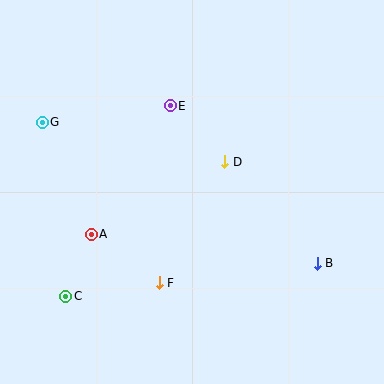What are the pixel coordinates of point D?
Point D is at (225, 162).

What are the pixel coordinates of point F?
Point F is at (159, 283).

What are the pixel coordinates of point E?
Point E is at (170, 106).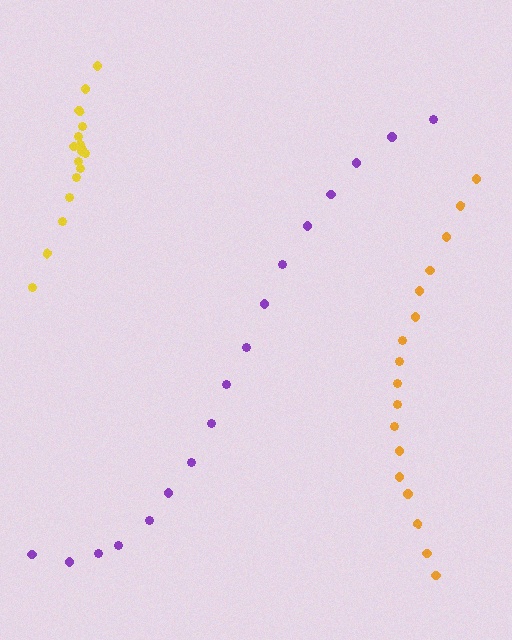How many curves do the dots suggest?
There are 3 distinct paths.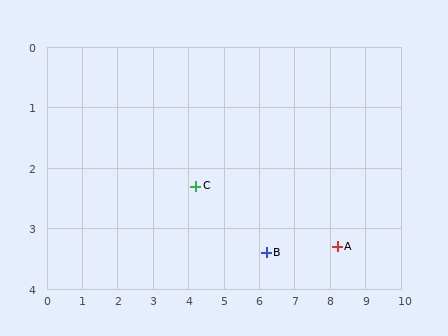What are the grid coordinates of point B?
Point B is at approximately (6.2, 3.4).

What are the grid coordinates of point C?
Point C is at approximately (4.2, 2.3).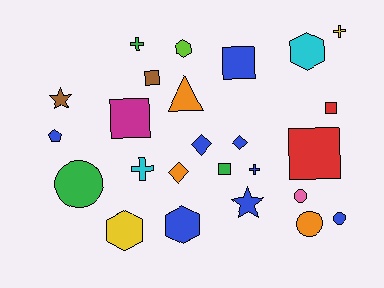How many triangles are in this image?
There is 1 triangle.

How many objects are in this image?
There are 25 objects.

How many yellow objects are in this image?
There are 2 yellow objects.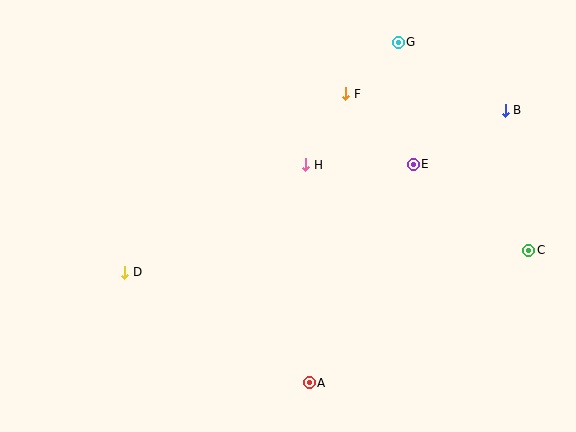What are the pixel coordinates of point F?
Point F is at (346, 94).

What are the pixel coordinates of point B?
Point B is at (505, 111).